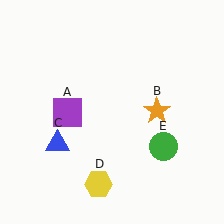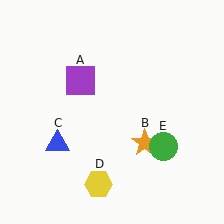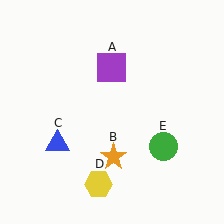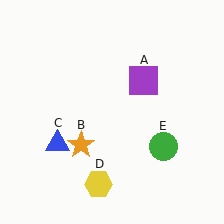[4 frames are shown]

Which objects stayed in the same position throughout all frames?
Blue triangle (object C) and yellow hexagon (object D) and green circle (object E) remained stationary.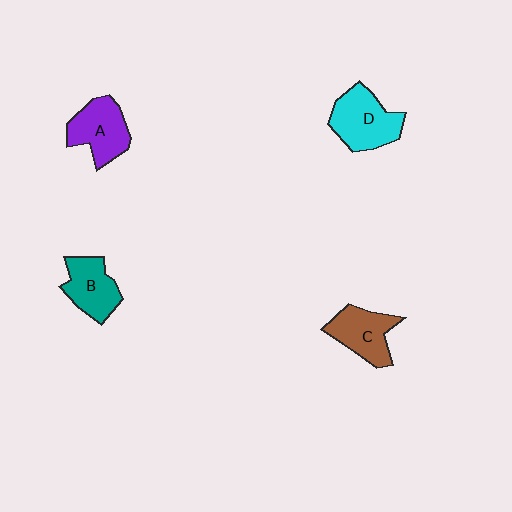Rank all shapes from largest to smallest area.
From largest to smallest: D (cyan), A (purple), C (brown), B (teal).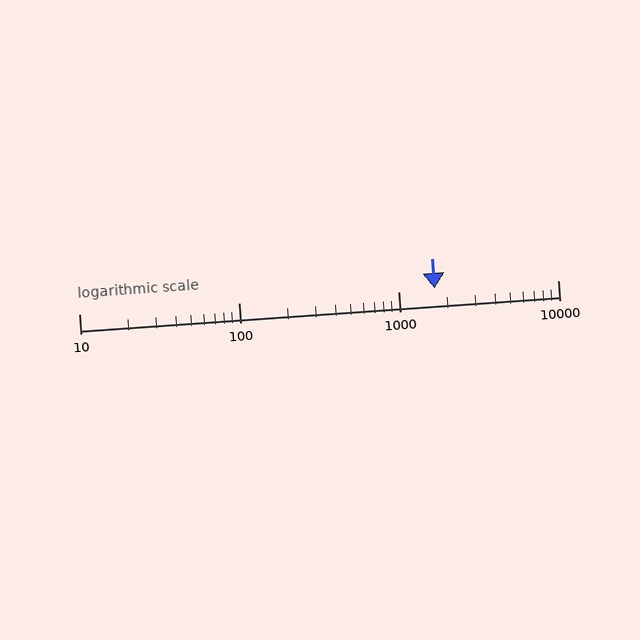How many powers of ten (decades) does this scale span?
The scale spans 3 decades, from 10 to 10000.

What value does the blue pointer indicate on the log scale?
The pointer indicates approximately 1700.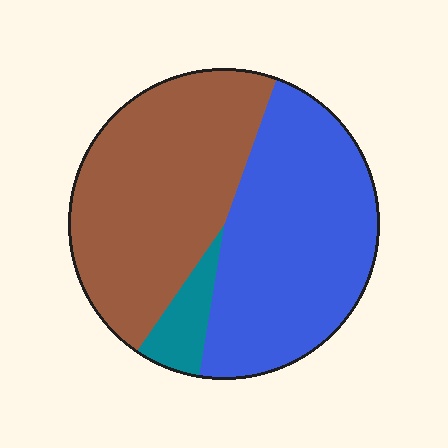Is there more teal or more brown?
Brown.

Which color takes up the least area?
Teal, at roughly 5%.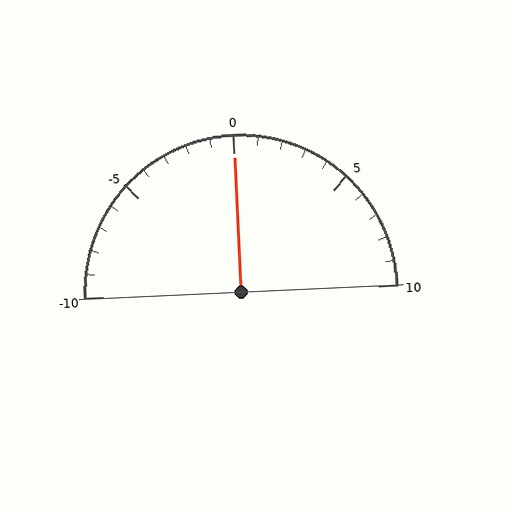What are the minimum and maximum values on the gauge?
The gauge ranges from -10 to 10.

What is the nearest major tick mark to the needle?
The nearest major tick mark is 0.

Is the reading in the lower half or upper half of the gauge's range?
The reading is in the upper half of the range (-10 to 10).